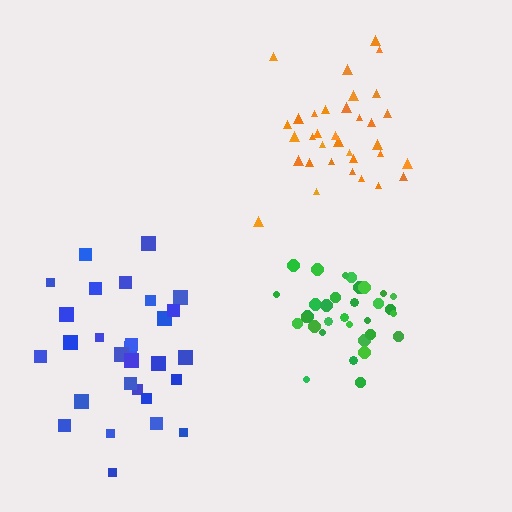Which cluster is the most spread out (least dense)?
Blue.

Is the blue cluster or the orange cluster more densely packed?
Orange.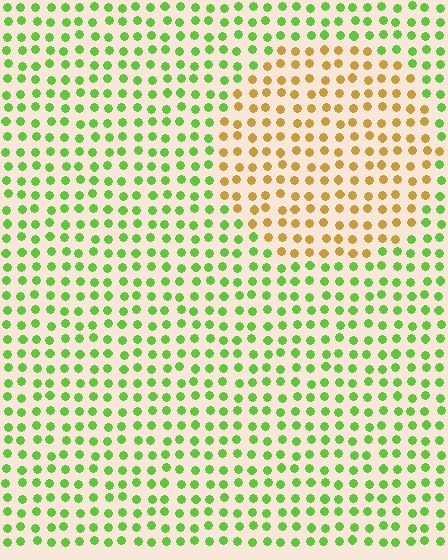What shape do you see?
I see a circle.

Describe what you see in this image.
The image is filled with small lime elements in a uniform arrangement. A circle-shaped region is visible where the elements are tinted to a slightly different hue, forming a subtle color boundary.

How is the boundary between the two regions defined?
The boundary is defined purely by a slight shift in hue (about 64 degrees). Spacing, size, and orientation are identical on both sides.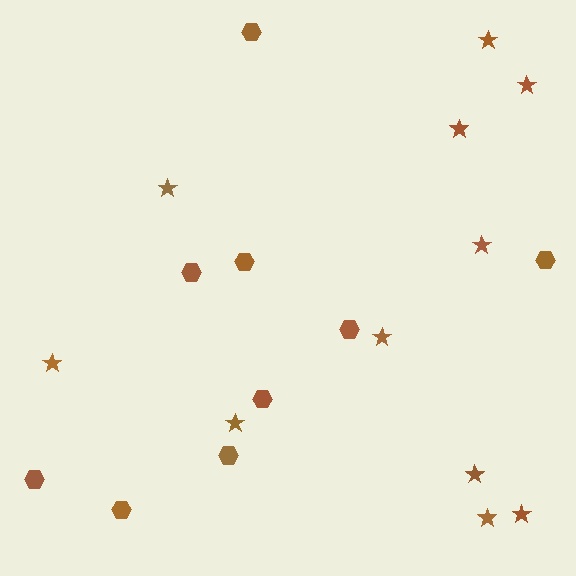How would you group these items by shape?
There are 2 groups: one group of stars (11) and one group of hexagons (9).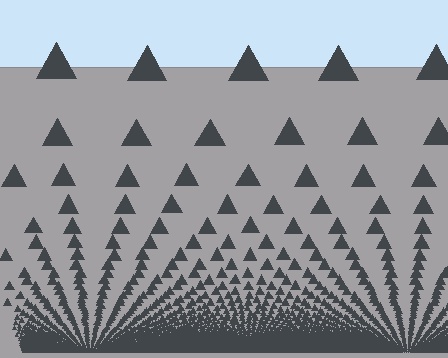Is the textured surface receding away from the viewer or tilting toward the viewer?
The surface appears to tilt toward the viewer. Texture elements get larger and sparser toward the top.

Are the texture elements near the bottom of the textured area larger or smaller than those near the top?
Smaller. The gradient is inverted — elements near the bottom are smaller and denser.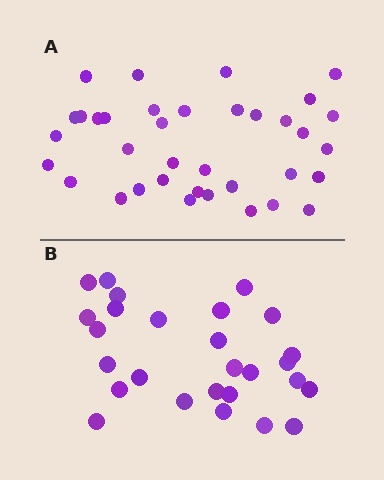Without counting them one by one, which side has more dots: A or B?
Region A (the top region) has more dots.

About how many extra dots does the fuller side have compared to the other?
Region A has roughly 8 or so more dots than region B.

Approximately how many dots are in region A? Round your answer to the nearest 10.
About 40 dots. (The exact count is 36, which rounds to 40.)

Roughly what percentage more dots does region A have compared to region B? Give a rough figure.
About 35% more.